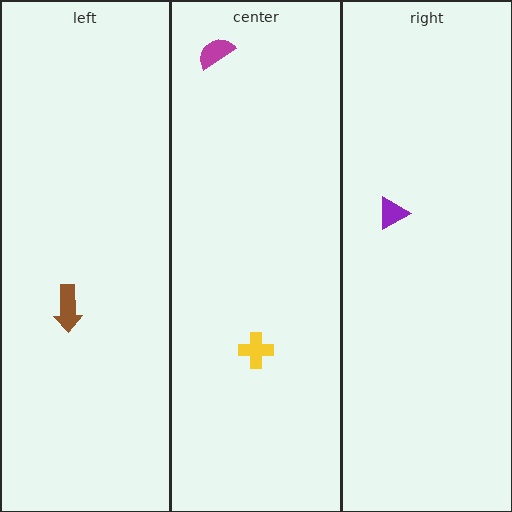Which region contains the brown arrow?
The left region.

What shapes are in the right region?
The purple triangle.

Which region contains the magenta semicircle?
The center region.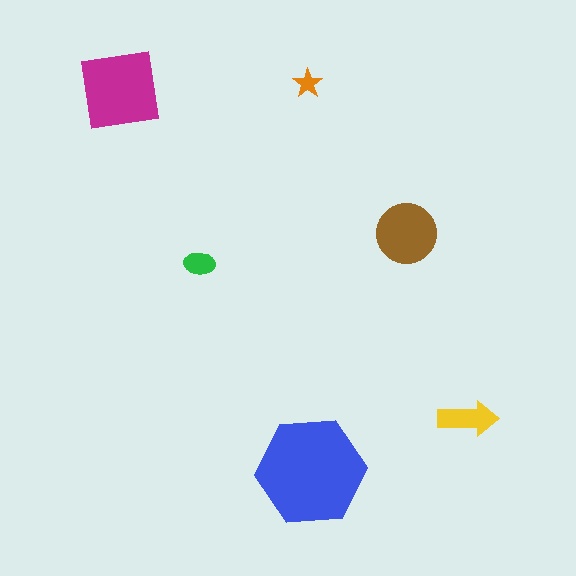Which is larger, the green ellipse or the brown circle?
The brown circle.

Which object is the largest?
The blue hexagon.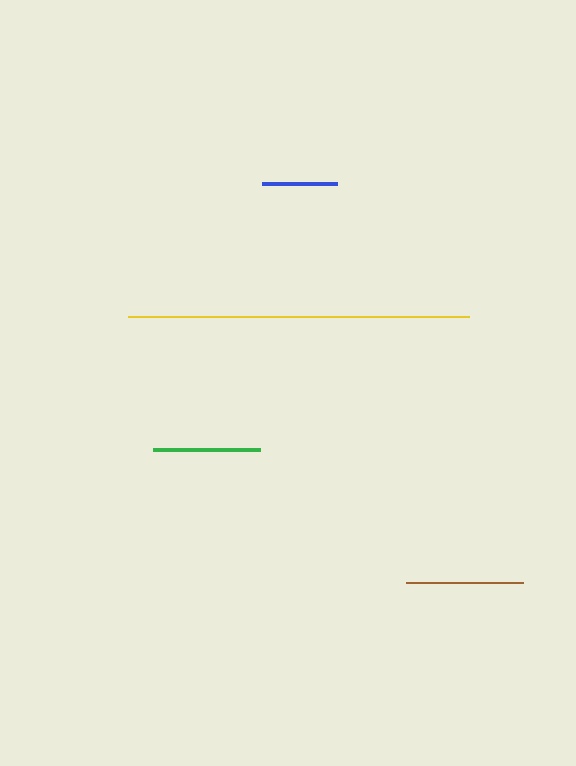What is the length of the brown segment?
The brown segment is approximately 117 pixels long.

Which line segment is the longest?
The yellow line is the longest at approximately 341 pixels.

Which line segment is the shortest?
The blue line is the shortest at approximately 75 pixels.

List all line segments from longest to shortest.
From longest to shortest: yellow, brown, green, blue.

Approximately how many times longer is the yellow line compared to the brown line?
The yellow line is approximately 2.9 times the length of the brown line.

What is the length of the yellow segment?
The yellow segment is approximately 341 pixels long.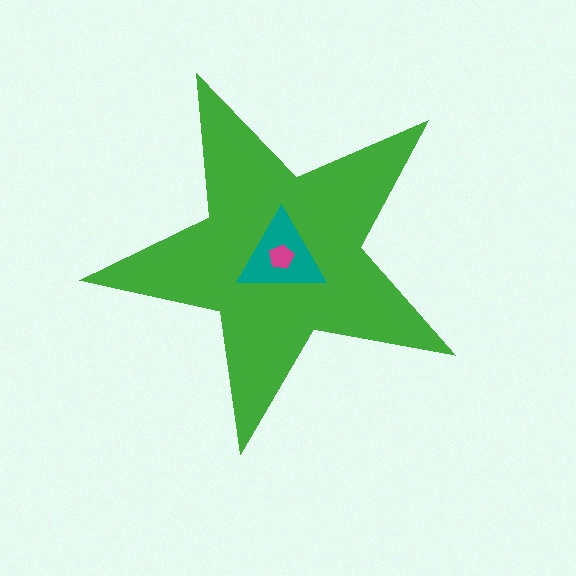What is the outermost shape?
The green star.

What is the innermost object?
The magenta pentagon.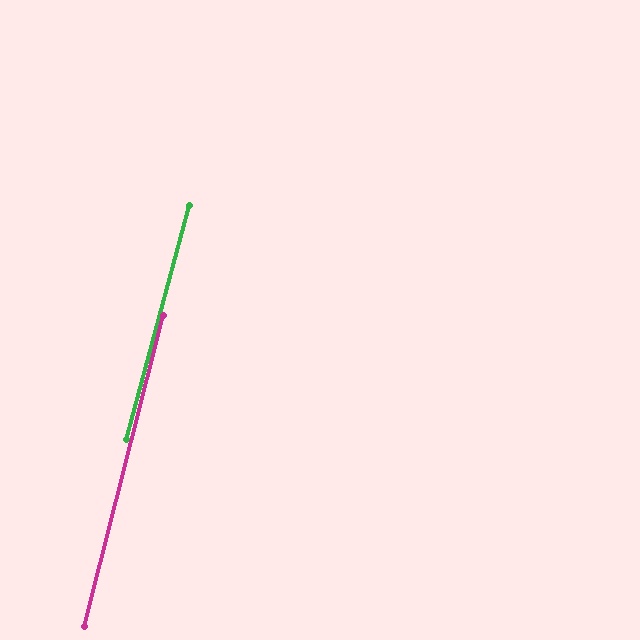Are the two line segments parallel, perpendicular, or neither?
Parallel — their directions differ by only 0.9°.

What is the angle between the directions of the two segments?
Approximately 1 degree.